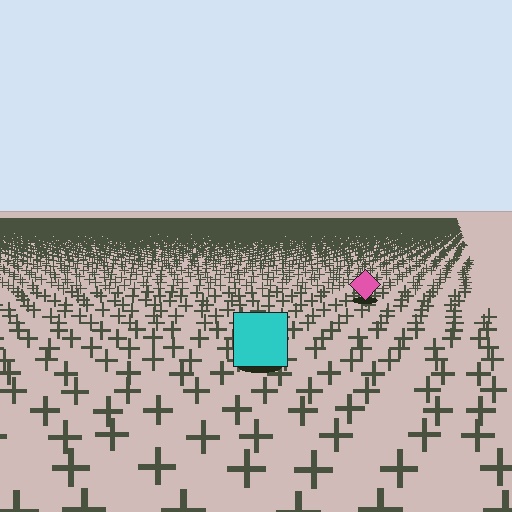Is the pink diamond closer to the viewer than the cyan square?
No. The cyan square is closer — you can tell from the texture gradient: the ground texture is coarser near it.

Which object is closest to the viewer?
The cyan square is closest. The texture marks near it are larger and more spread out.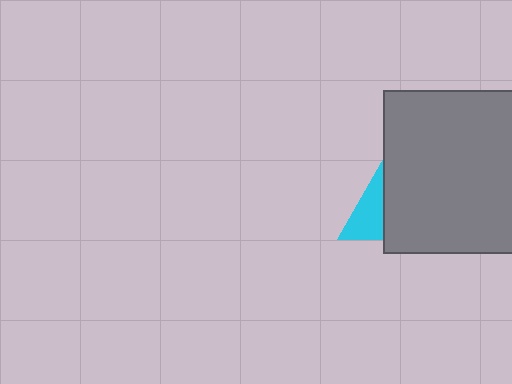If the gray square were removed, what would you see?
You would see the complete cyan triangle.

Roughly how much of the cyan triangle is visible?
About half of it is visible (roughly 46%).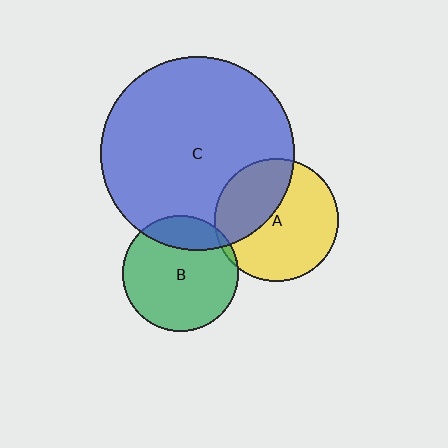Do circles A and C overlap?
Yes.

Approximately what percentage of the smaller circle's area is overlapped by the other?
Approximately 35%.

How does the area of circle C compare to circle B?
Approximately 2.8 times.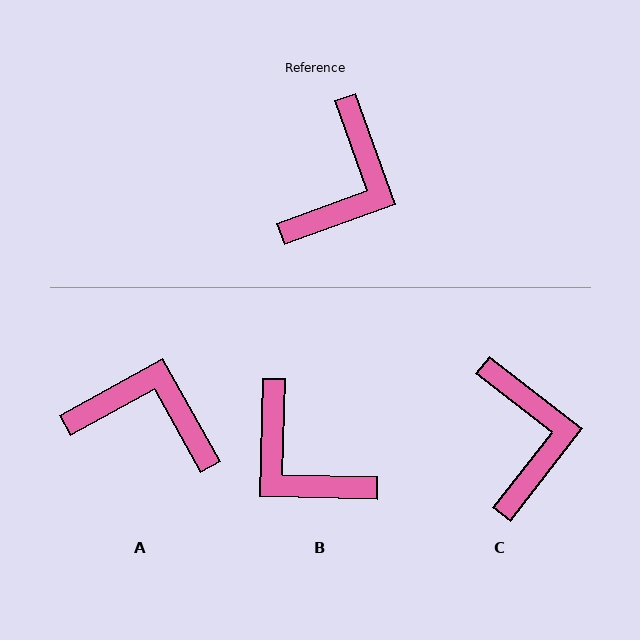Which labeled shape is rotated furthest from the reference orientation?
B, about 111 degrees away.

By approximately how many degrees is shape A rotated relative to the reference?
Approximately 99 degrees counter-clockwise.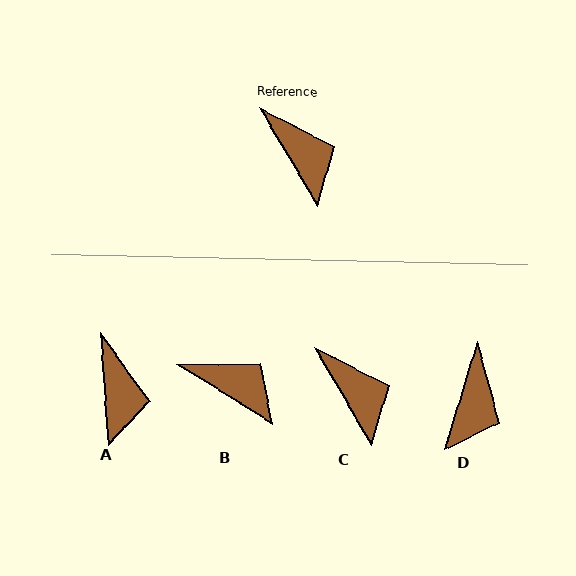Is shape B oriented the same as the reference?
No, it is off by about 27 degrees.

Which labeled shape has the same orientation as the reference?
C.